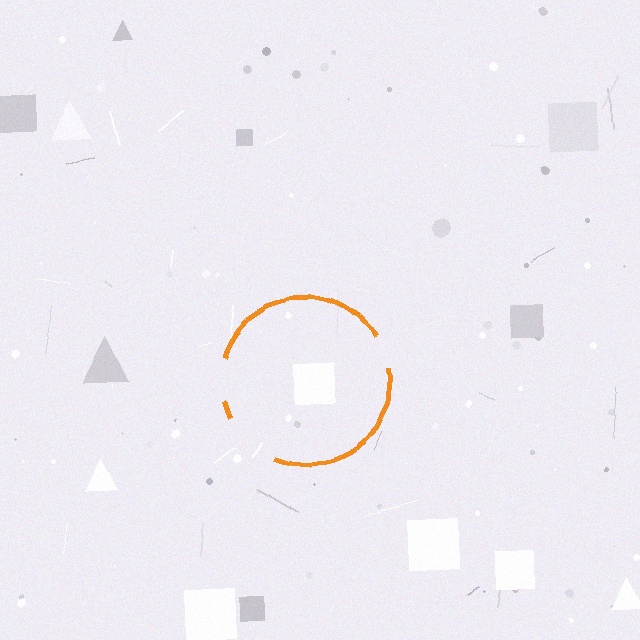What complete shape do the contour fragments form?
The contour fragments form a circle.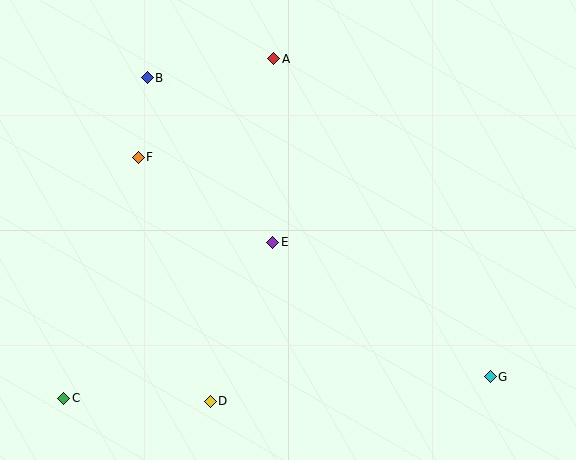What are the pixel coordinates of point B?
Point B is at (147, 78).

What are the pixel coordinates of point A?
Point A is at (274, 59).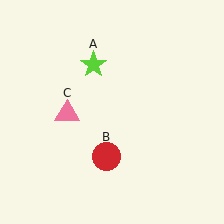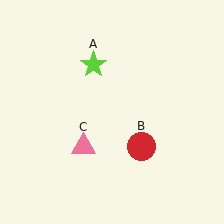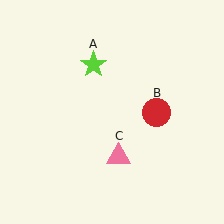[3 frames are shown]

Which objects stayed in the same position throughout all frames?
Lime star (object A) remained stationary.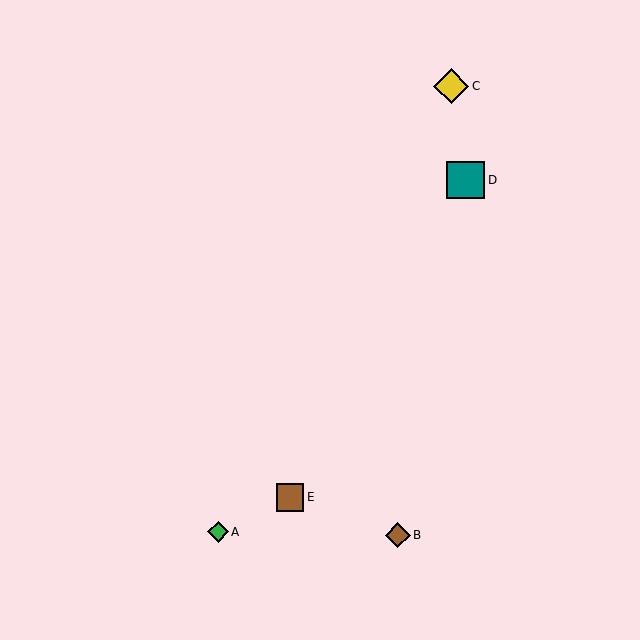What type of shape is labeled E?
Shape E is a brown square.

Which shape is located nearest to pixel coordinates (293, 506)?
The brown square (labeled E) at (290, 497) is nearest to that location.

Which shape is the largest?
The teal square (labeled D) is the largest.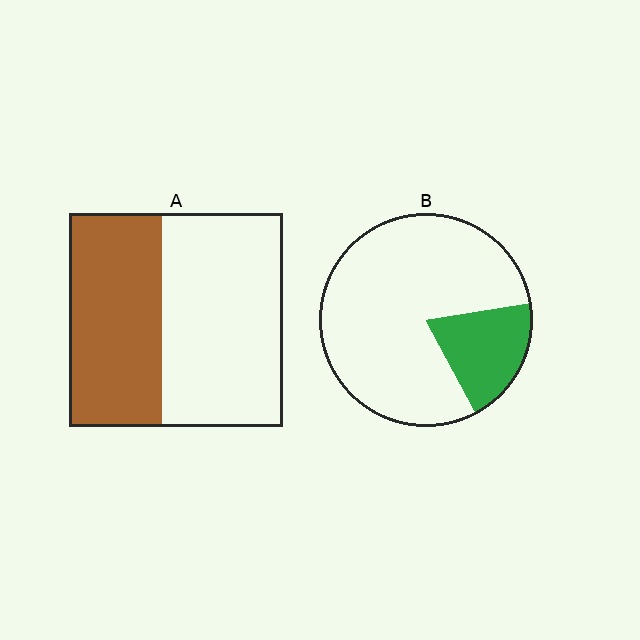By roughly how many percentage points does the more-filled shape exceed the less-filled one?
By roughly 25 percentage points (A over B).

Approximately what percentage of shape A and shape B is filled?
A is approximately 45% and B is approximately 20%.